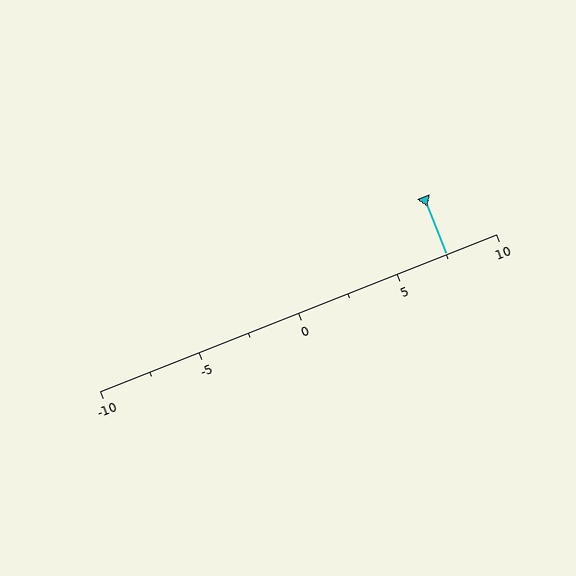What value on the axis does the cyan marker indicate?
The marker indicates approximately 7.5.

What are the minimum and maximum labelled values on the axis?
The axis runs from -10 to 10.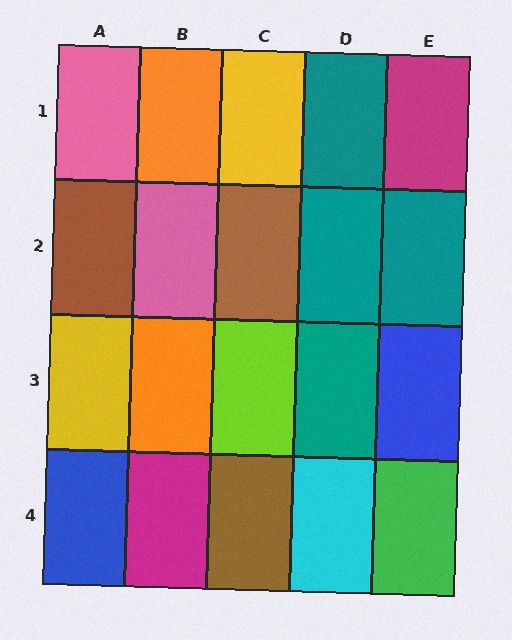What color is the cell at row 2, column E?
Teal.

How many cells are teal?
4 cells are teal.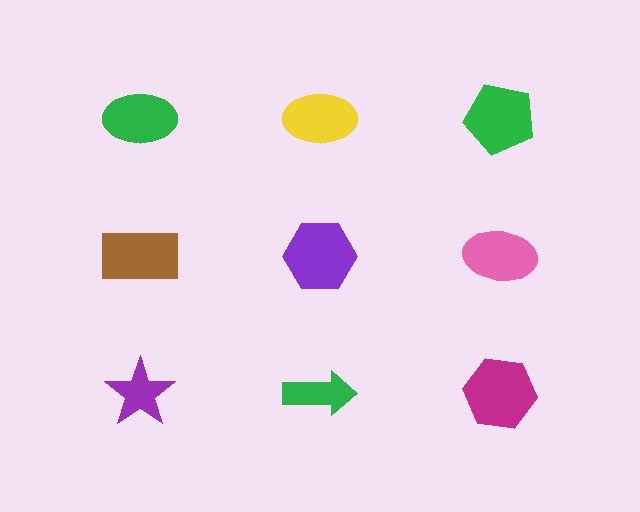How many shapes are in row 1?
3 shapes.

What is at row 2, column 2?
A purple hexagon.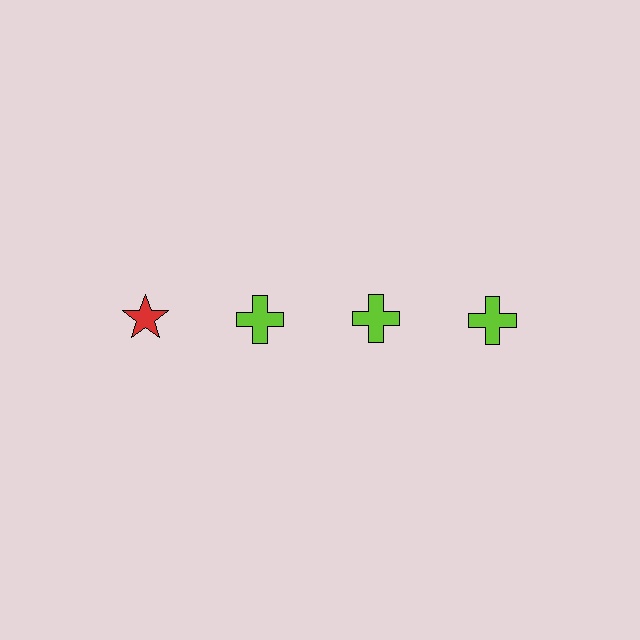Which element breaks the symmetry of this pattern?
The red star in the top row, leftmost column breaks the symmetry. All other shapes are lime crosses.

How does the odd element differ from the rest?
It differs in both color (red instead of lime) and shape (star instead of cross).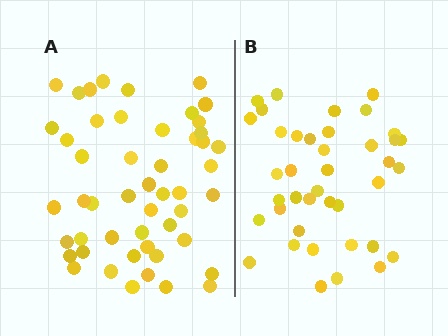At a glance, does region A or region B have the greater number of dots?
Region A (the left region) has more dots.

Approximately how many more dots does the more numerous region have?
Region A has roughly 10 or so more dots than region B.